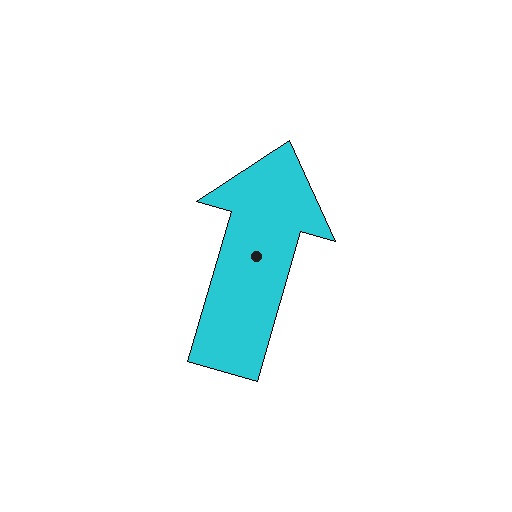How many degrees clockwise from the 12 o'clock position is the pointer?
Approximately 16 degrees.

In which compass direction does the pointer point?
North.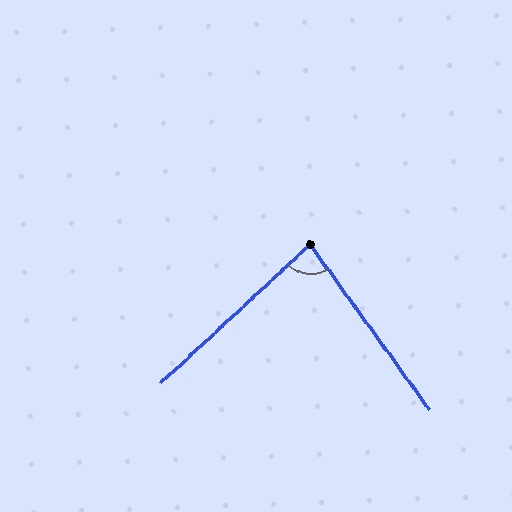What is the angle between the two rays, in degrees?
Approximately 83 degrees.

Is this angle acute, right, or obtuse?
It is acute.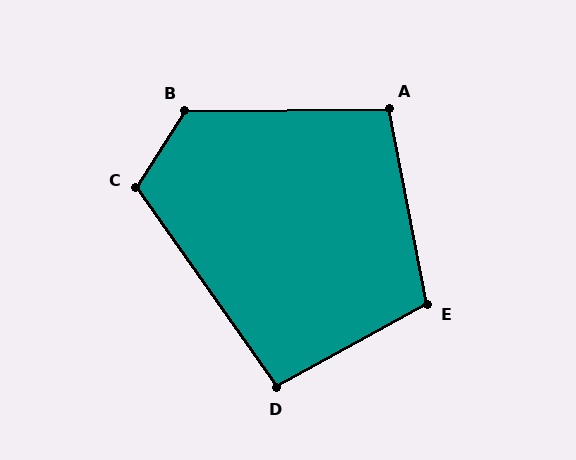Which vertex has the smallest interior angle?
D, at approximately 96 degrees.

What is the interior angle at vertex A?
Approximately 100 degrees (obtuse).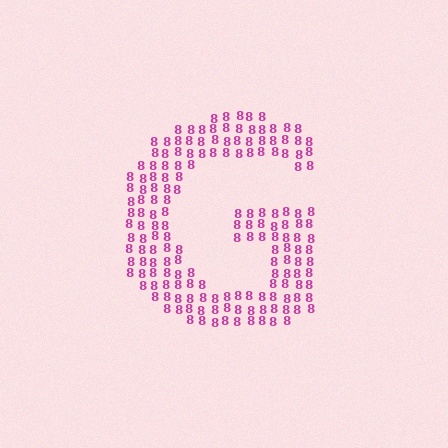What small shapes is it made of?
It is made of small digit 8's.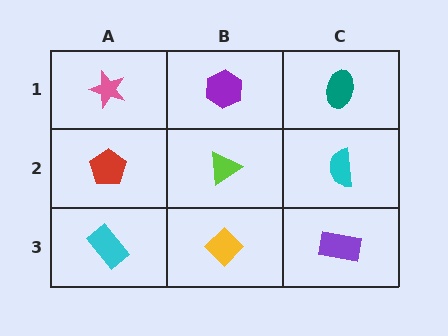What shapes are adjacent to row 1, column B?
A lime triangle (row 2, column B), a pink star (row 1, column A), a teal ellipse (row 1, column C).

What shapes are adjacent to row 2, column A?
A pink star (row 1, column A), a cyan rectangle (row 3, column A), a lime triangle (row 2, column B).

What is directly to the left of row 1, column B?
A pink star.